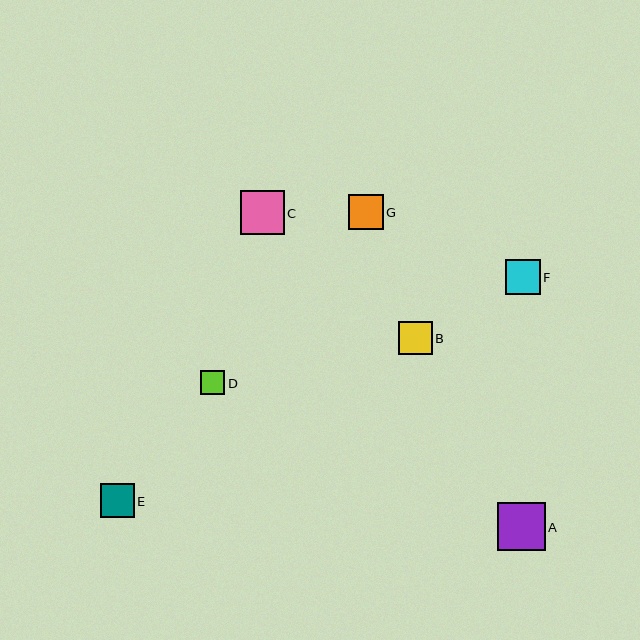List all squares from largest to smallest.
From largest to smallest: A, C, G, F, B, E, D.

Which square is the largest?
Square A is the largest with a size of approximately 48 pixels.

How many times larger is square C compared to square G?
Square C is approximately 1.3 times the size of square G.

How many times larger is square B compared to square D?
Square B is approximately 1.4 times the size of square D.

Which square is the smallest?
Square D is the smallest with a size of approximately 24 pixels.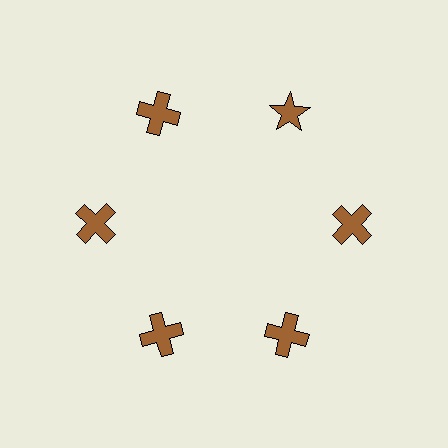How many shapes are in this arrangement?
There are 6 shapes arranged in a ring pattern.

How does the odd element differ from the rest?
It has a different shape: star instead of cross.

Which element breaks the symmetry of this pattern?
The brown star at roughly the 1 o'clock position breaks the symmetry. All other shapes are brown crosses.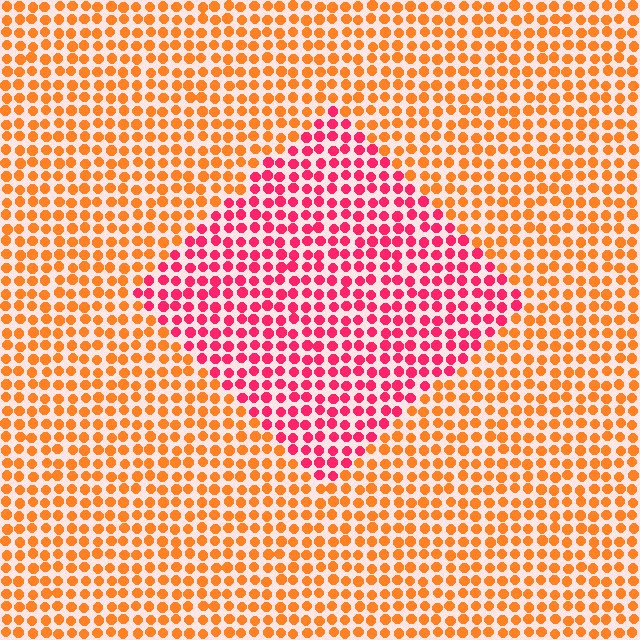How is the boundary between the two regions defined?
The boundary is defined purely by a slight shift in hue (about 46 degrees). Spacing, size, and orientation are identical on both sides.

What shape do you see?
I see a diamond.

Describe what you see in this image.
The image is filled with small orange elements in a uniform arrangement. A diamond-shaped region is visible where the elements are tinted to a slightly different hue, forming a subtle color boundary.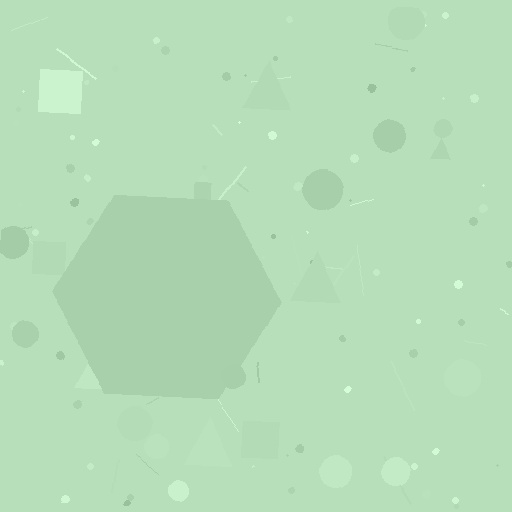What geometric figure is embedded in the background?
A hexagon is embedded in the background.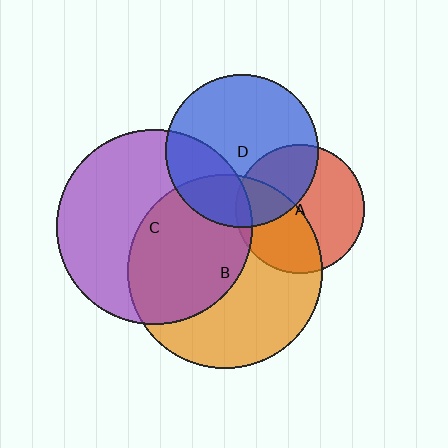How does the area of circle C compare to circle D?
Approximately 1.6 times.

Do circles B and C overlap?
Yes.